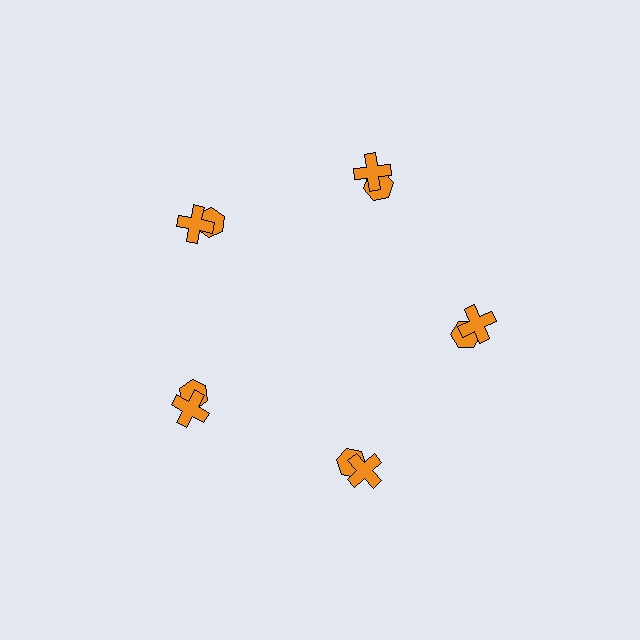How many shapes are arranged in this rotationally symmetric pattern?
There are 10 shapes, arranged in 5 groups of 2.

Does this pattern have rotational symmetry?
Yes, this pattern has 5-fold rotational symmetry. It looks the same after rotating 72 degrees around the center.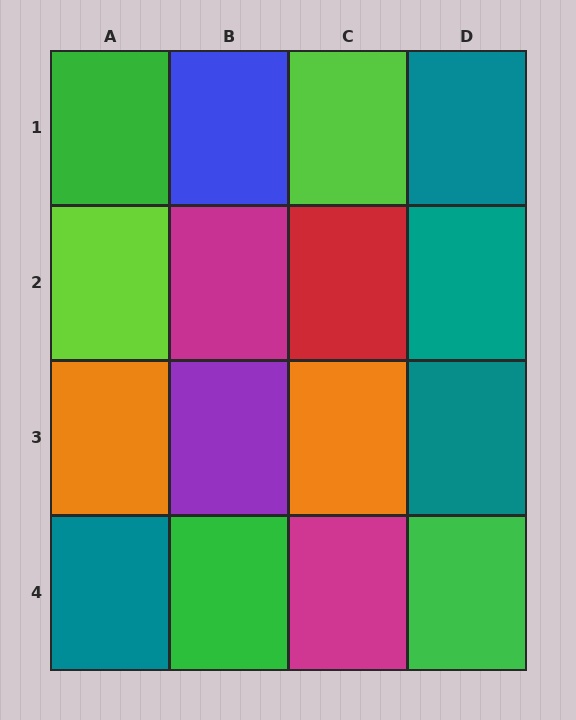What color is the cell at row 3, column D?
Teal.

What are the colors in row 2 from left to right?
Lime, magenta, red, teal.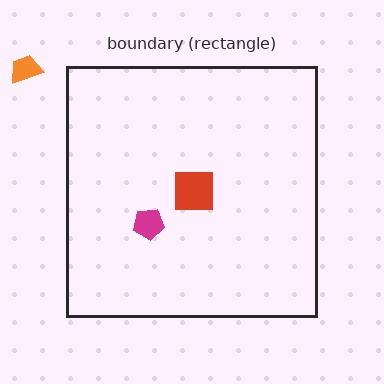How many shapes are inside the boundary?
2 inside, 1 outside.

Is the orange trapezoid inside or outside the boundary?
Outside.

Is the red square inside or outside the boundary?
Inside.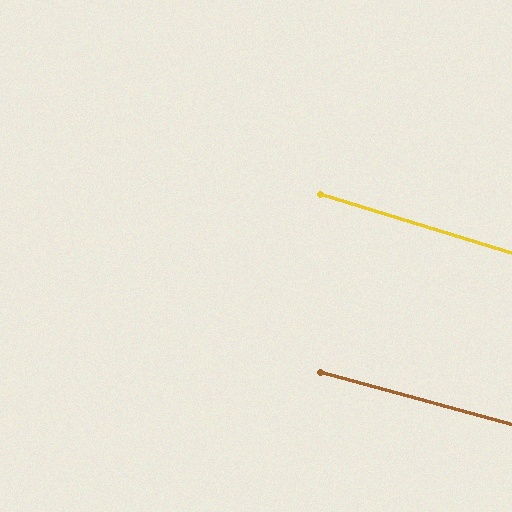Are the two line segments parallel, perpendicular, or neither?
Parallel — their directions differ by only 1.8°.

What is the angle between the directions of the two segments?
Approximately 2 degrees.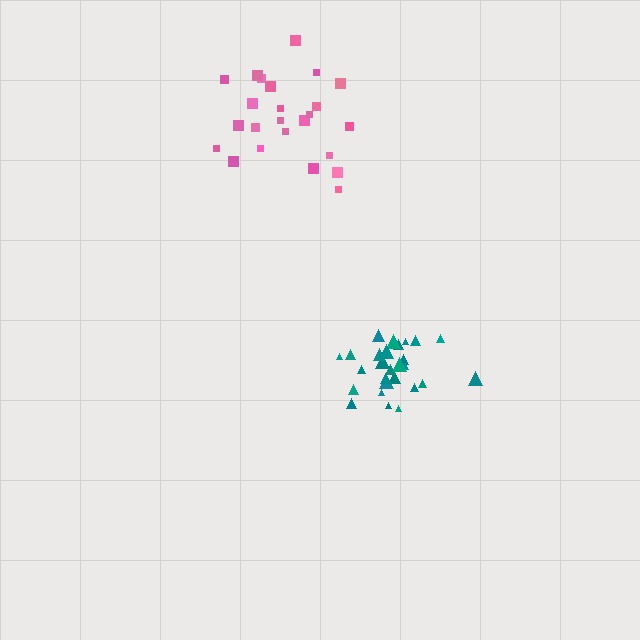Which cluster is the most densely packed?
Teal.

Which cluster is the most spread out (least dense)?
Pink.